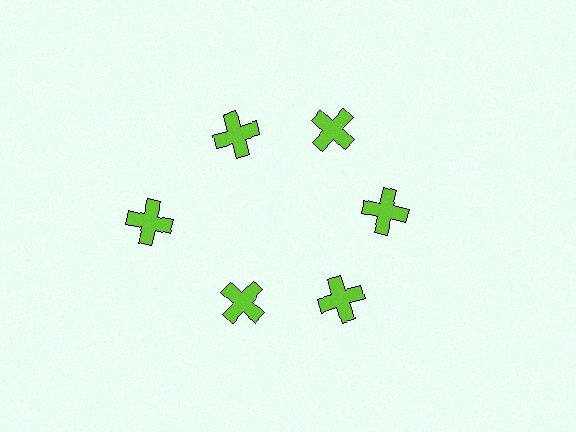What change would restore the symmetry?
The symmetry would be restored by moving it inward, back onto the ring so that all 6 crosses sit at equal angles and equal distance from the center.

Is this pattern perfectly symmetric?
No. The 6 lime crosses are arranged in a ring, but one element near the 9 o'clock position is pushed outward from the center, breaking the 6-fold rotational symmetry.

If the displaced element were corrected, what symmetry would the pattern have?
It would have 6-fold rotational symmetry — the pattern would map onto itself every 60 degrees.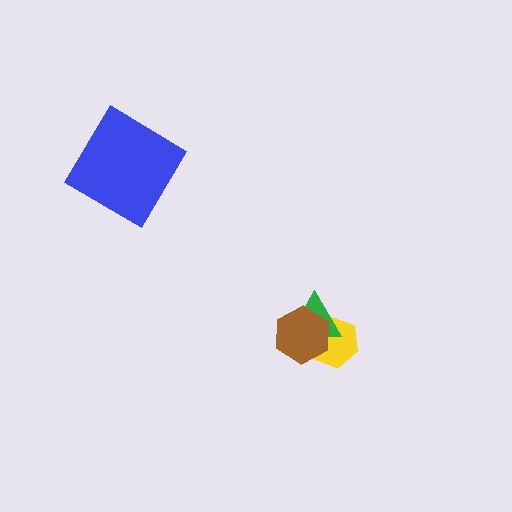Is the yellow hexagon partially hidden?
Yes, it is partially covered by another shape.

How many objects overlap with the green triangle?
2 objects overlap with the green triangle.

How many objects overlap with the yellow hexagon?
2 objects overlap with the yellow hexagon.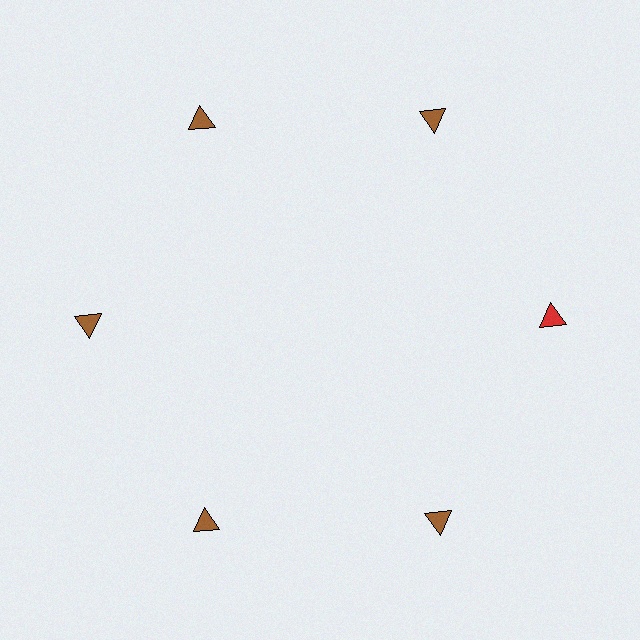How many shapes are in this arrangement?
There are 6 shapes arranged in a ring pattern.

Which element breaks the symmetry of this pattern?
The red triangle at roughly the 3 o'clock position breaks the symmetry. All other shapes are brown triangles.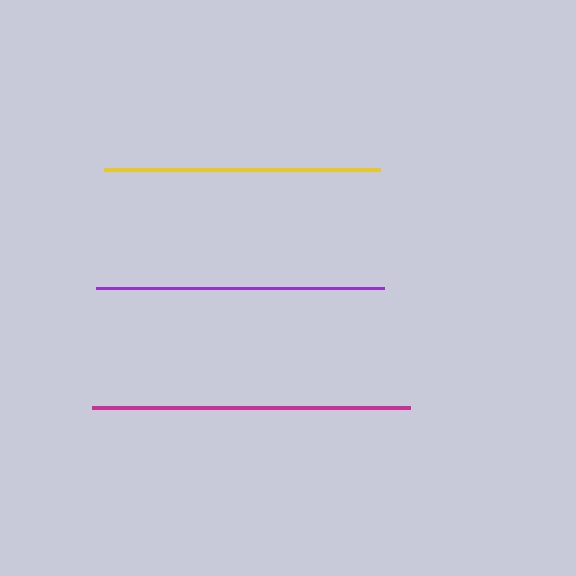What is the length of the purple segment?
The purple segment is approximately 288 pixels long.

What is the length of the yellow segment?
The yellow segment is approximately 276 pixels long.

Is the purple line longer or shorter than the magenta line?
The magenta line is longer than the purple line.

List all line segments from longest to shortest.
From longest to shortest: magenta, purple, yellow.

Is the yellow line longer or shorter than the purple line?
The purple line is longer than the yellow line.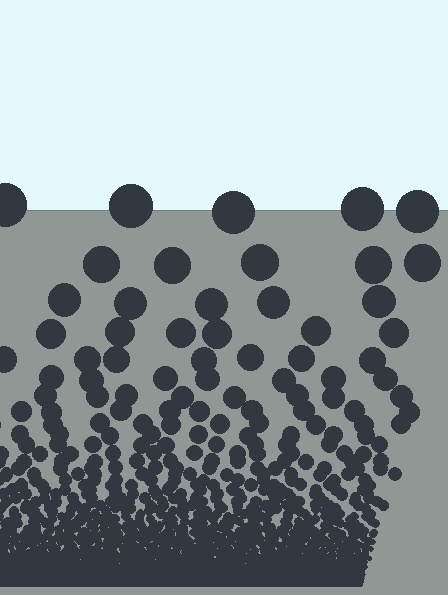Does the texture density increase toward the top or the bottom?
Density increases toward the bottom.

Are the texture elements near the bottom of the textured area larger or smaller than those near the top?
Smaller. The gradient is inverted — elements near the bottom are smaller and denser.